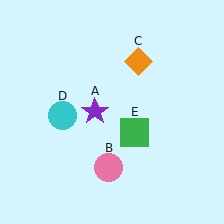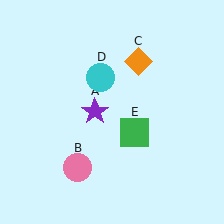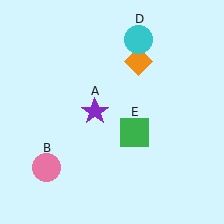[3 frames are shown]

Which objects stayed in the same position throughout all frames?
Purple star (object A) and orange diamond (object C) and green square (object E) remained stationary.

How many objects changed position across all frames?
2 objects changed position: pink circle (object B), cyan circle (object D).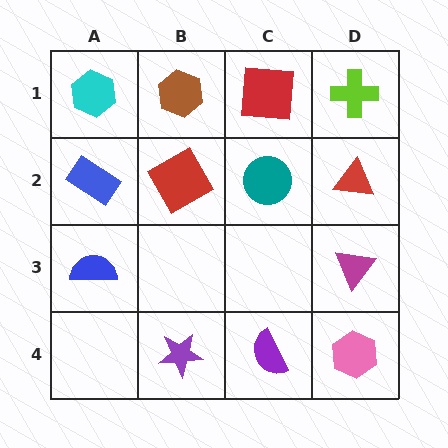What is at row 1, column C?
A red square.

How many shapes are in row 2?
4 shapes.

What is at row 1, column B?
A brown hexagon.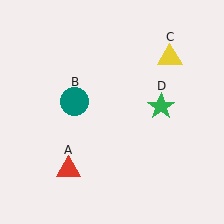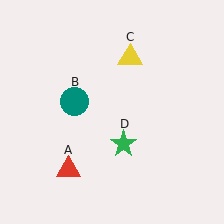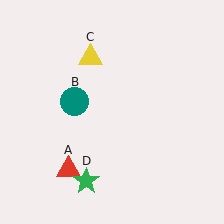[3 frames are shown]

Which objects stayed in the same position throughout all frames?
Red triangle (object A) and teal circle (object B) remained stationary.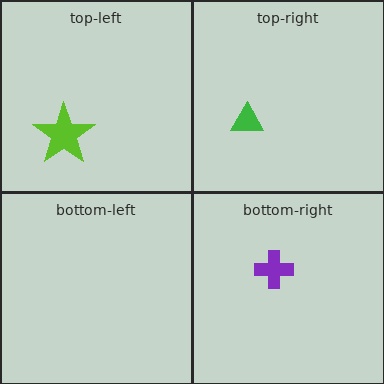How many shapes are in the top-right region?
1.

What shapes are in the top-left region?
The lime star.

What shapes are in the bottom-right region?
The purple cross.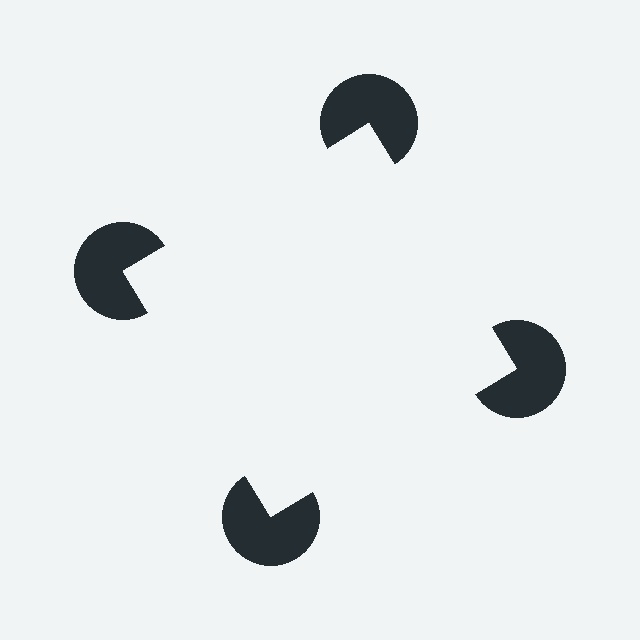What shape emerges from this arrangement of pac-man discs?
An illusory square — its edges are inferred from the aligned wedge cuts in the pac-man discs, not physically drawn.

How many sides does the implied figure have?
4 sides.